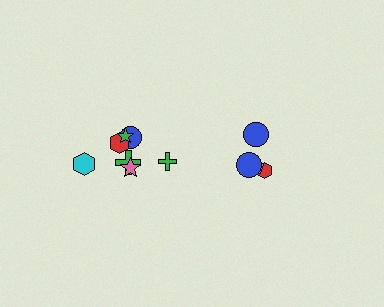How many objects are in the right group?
There are 4 objects.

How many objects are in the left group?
There are 7 objects.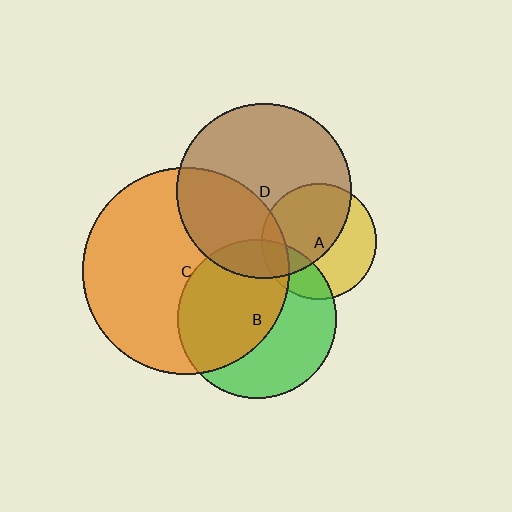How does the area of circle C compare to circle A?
Approximately 3.2 times.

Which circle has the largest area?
Circle C (orange).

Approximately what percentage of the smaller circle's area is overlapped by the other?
Approximately 15%.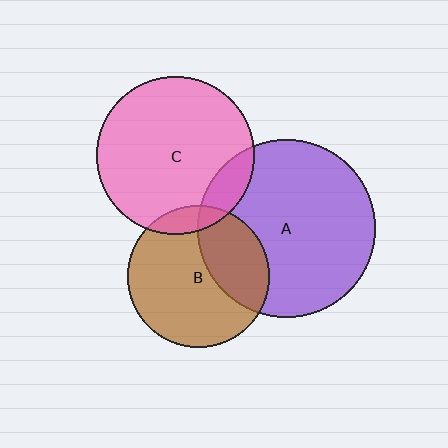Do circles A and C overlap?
Yes.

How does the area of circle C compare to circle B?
Approximately 1.2 times.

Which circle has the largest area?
Circle A (purple).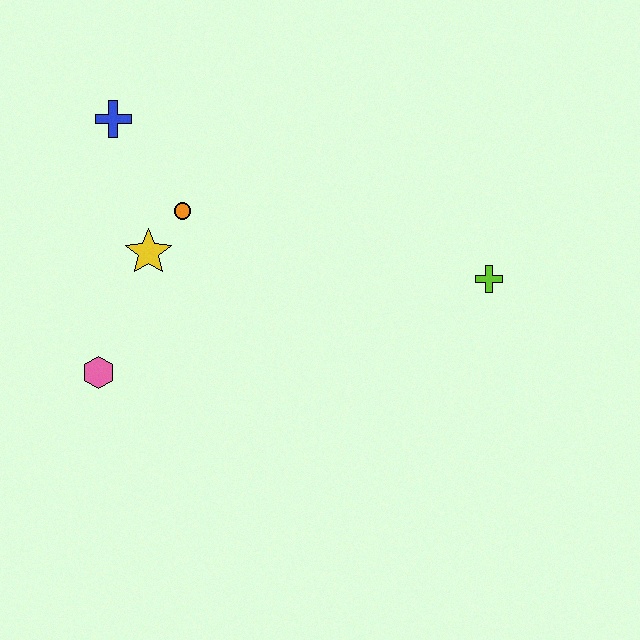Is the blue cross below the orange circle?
No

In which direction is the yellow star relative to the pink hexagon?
The yellow star is above the pink hexagon.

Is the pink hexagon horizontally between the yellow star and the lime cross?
No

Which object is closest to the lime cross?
The orange circle is closest to the lime cross.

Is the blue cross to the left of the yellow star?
Yes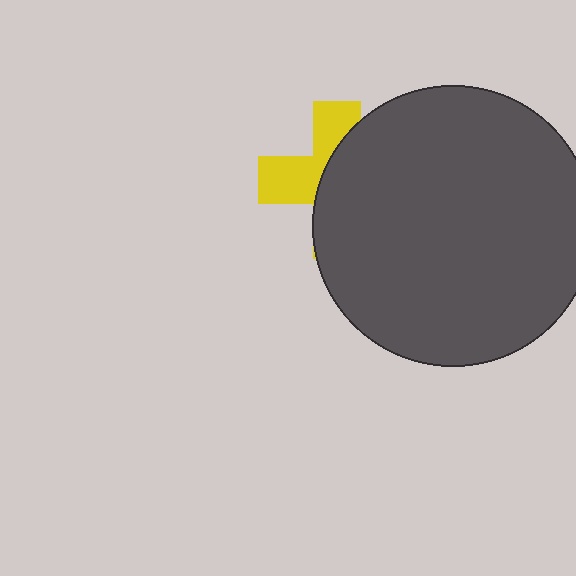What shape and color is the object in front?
The object in front is a dark gray circle.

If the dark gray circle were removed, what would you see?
You would see the complete yellow cross.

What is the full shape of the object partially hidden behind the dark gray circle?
The partially hidden object is a yellow cross.